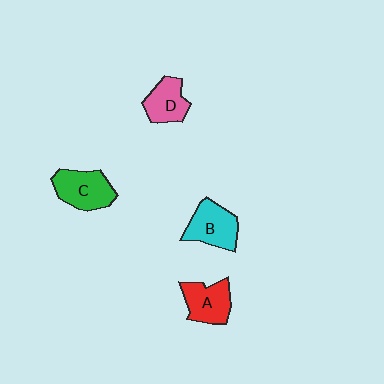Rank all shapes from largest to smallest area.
From largest to smallest: C (green), B (cyan), A (red), D (pink).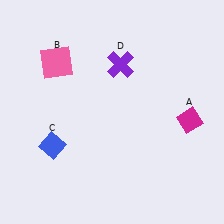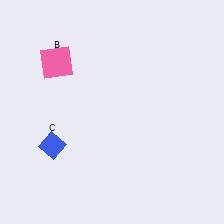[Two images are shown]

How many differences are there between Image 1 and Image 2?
There are 2 differences between the two images.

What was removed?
The magenta diamond (A), the purple cross (D) were removed in Image 2.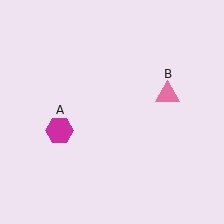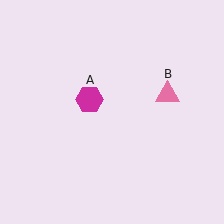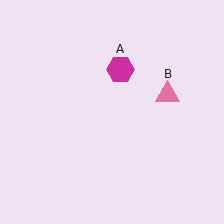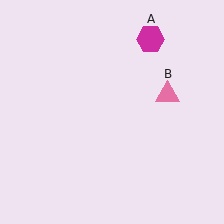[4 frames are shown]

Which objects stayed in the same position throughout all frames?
Pink triangle (object B) remained stationary.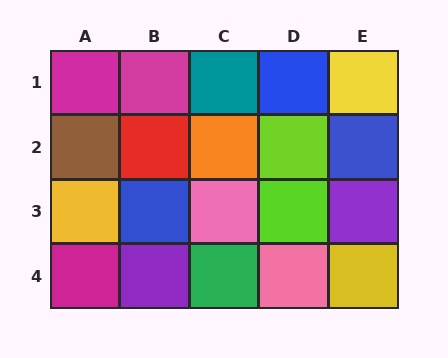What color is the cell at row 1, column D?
Blue.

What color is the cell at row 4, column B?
Purple.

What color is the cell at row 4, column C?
Green.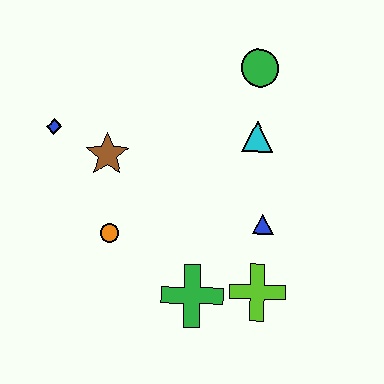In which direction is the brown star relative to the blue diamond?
The brown star is to the right of the blue diamond.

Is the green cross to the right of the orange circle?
Yes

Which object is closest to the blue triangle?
The lime cross is closest to the blue triangle.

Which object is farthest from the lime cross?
The blue diamond is farthest from the lime cross.